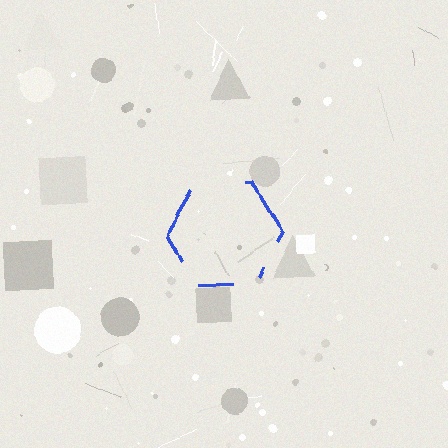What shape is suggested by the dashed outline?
The dashed outline suggests a hexagon.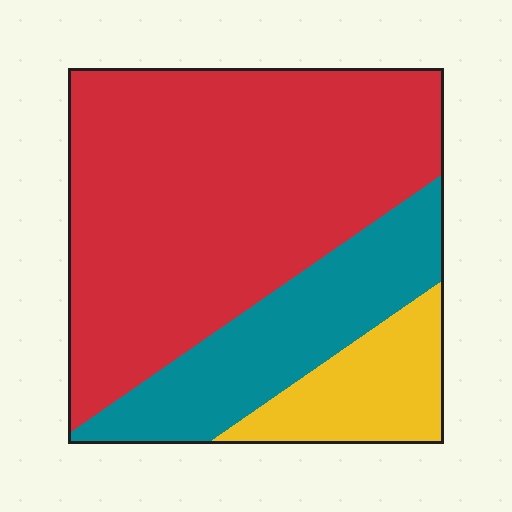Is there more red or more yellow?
Red.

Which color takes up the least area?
Yellow, at roughly 15%.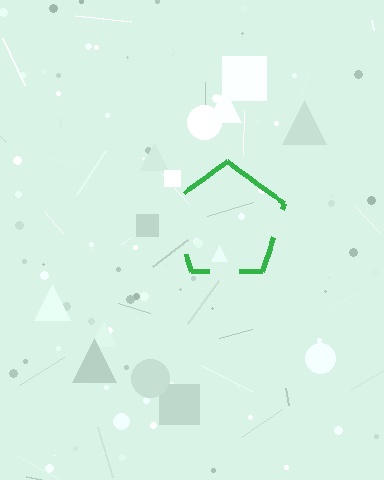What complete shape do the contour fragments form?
The contour fragments form a pentagon.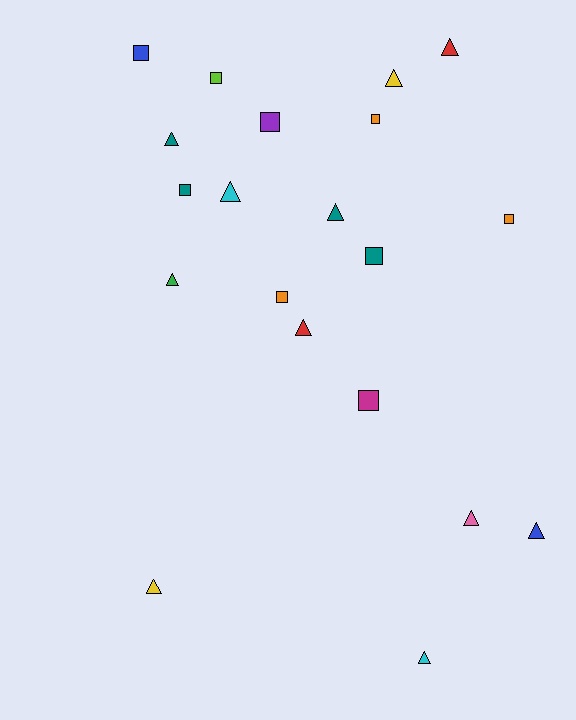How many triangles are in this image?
There are 11 triangles.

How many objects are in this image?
There are 20 objects.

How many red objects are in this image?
There are 2 red objects.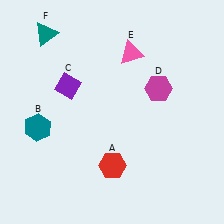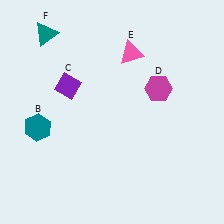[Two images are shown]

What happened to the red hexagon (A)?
The red hexagon (A) was removed in Image 2. It was in the bottom-right area of Image 1.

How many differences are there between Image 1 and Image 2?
There is 1 difference between the two images.